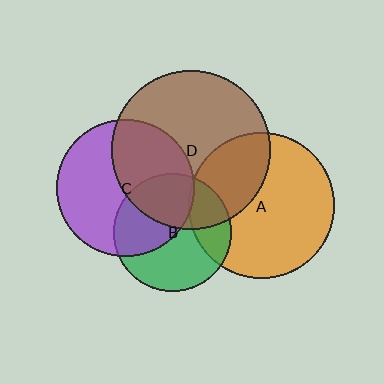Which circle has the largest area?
Circle D (brown).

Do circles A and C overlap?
Yes.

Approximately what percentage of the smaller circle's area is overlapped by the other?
Approximately 5%.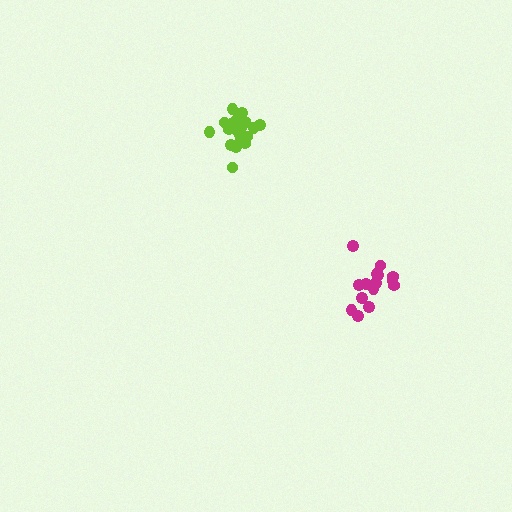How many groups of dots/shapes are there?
There are 2 groups.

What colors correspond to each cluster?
The clusters are colored: lime, magenta.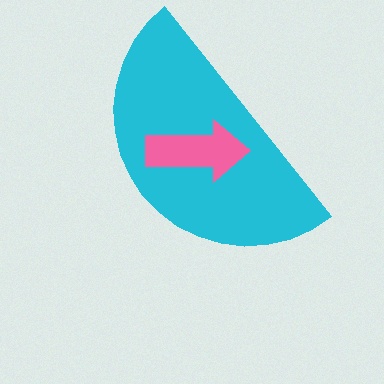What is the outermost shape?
The cyan semicircle.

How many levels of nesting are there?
2.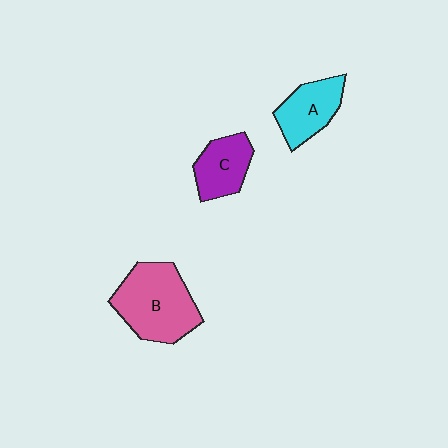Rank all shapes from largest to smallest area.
From largest to smallest: B (pink), A (cyan), C (purple).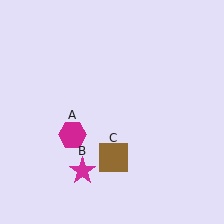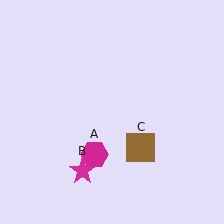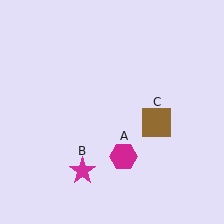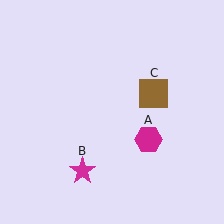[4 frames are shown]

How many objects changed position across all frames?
2 objects changed position: magenta hexagon (object A), brown square (object C).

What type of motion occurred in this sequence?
The magenta hexagon (object A), brown square (object C) rotated counterclockwise around the center of the scene.